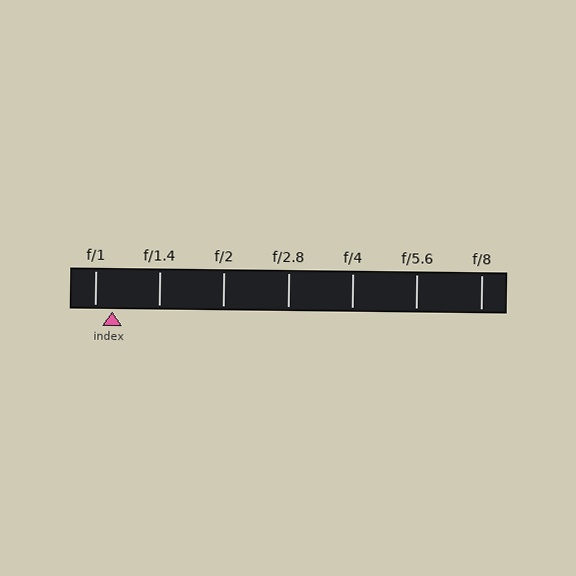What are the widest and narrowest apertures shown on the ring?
The widest aperture shown is f/1 and the narrowest is f/8.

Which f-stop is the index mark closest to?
The index mark is closest to f/1.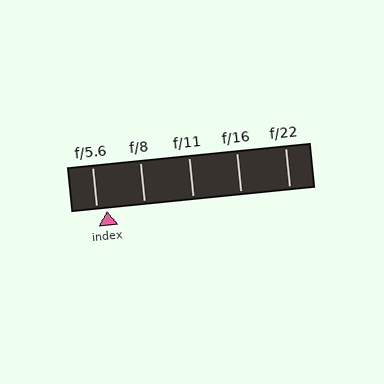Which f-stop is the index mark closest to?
The index mark is closest to f/5.6.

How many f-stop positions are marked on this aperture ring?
There are 5 f-stop positions marked.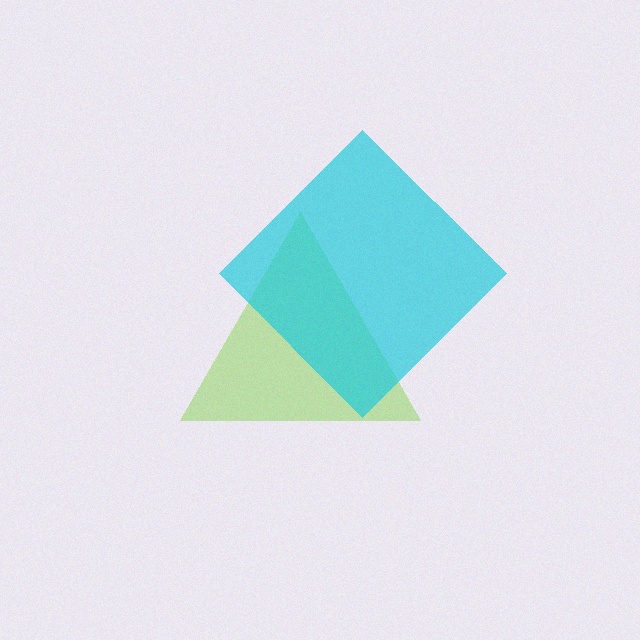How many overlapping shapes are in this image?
There are 2 overlapping shapes in the image.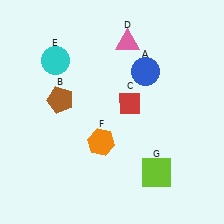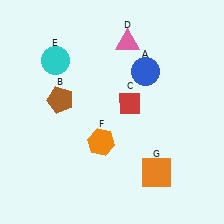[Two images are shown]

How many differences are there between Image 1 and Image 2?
There is 1 difference between the two images.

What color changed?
The square (G) changed from lime in Image 1 to orange in Image 2.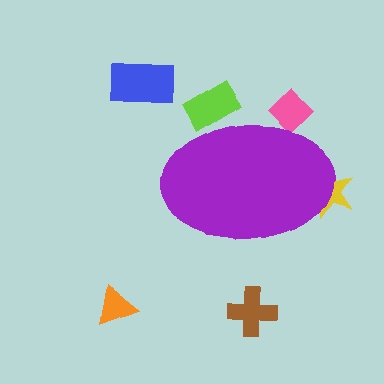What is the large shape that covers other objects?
A purple ellipse.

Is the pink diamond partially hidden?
Yes, the pink diamond is partially hidden behind the purple ellipse.